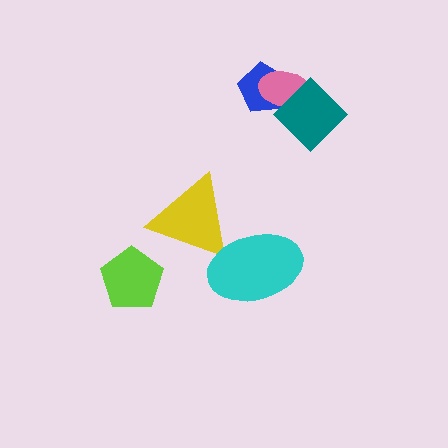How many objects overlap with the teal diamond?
2 objects overlap with the teal diamond.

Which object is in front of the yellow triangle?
The cyan ellipse is in front of the yellow triangle.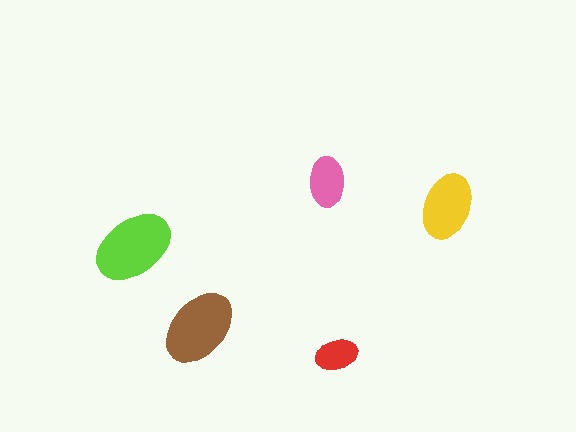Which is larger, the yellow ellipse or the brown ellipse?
The brown one.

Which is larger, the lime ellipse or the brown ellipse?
The lime one.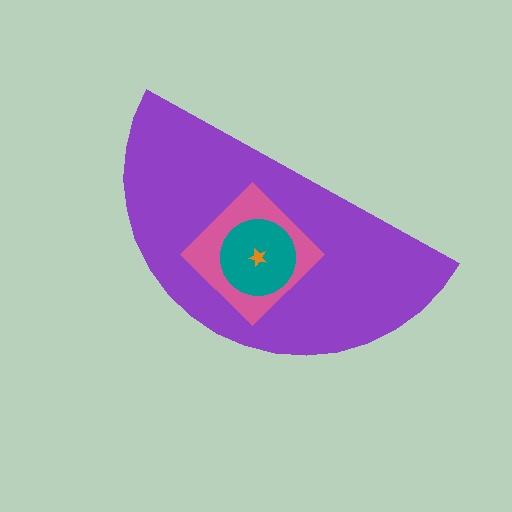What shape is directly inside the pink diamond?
The teal circle.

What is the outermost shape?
The purple semicircle.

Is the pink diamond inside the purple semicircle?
Yes.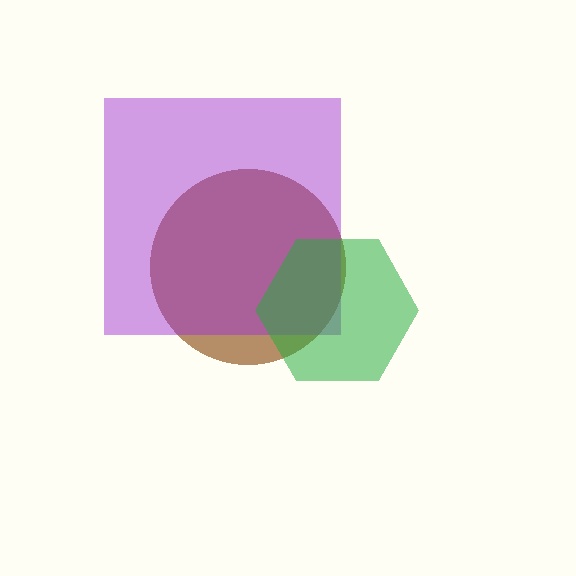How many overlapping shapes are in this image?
There are 3 overlapping shapes in the image.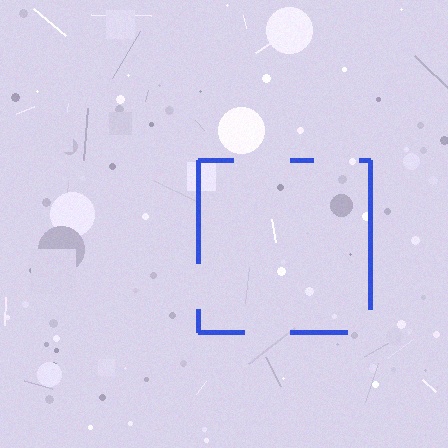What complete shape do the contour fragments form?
The contour fragments form a square.